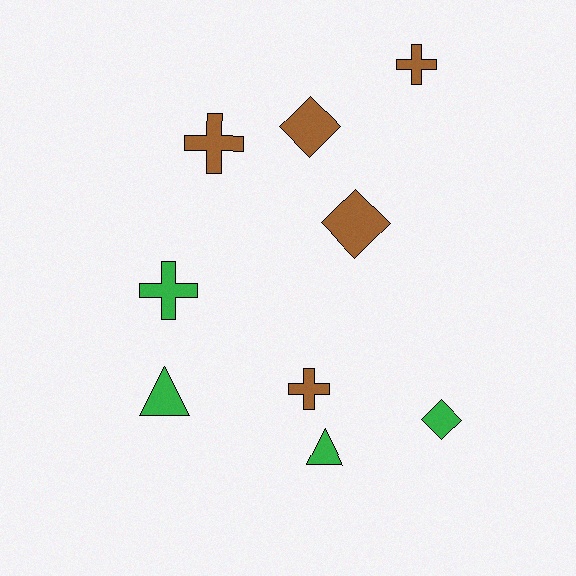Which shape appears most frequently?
Cross, with 4 objects.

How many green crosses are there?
There is 1 green cross.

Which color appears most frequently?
Brown, with 5 objects.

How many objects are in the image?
There are 9 objects.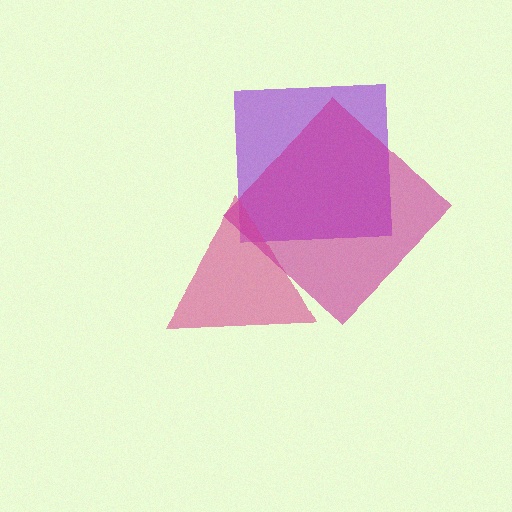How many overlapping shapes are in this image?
There are 3 overlapping shapes in the image.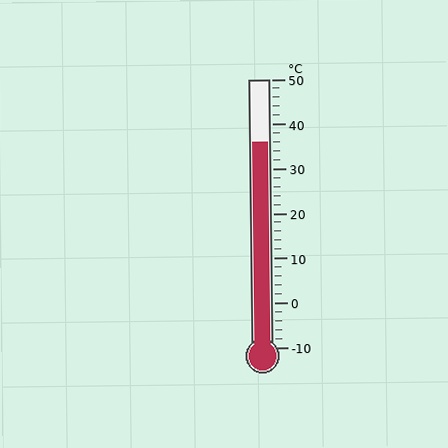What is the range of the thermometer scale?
The thermometer scale ranges from -10°C to 50°C.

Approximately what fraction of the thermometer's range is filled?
The thermometer is filled to approximately 75% of its range.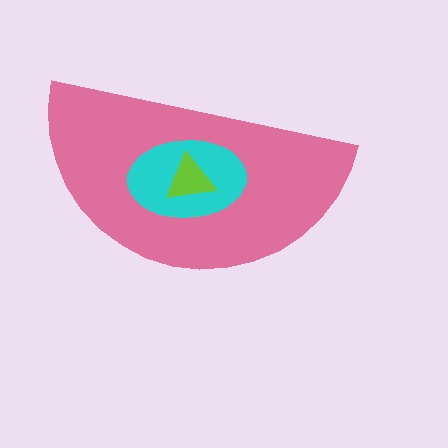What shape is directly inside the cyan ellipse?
The lime triangle.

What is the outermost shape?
The pink semicircle.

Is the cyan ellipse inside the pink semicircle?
Yes.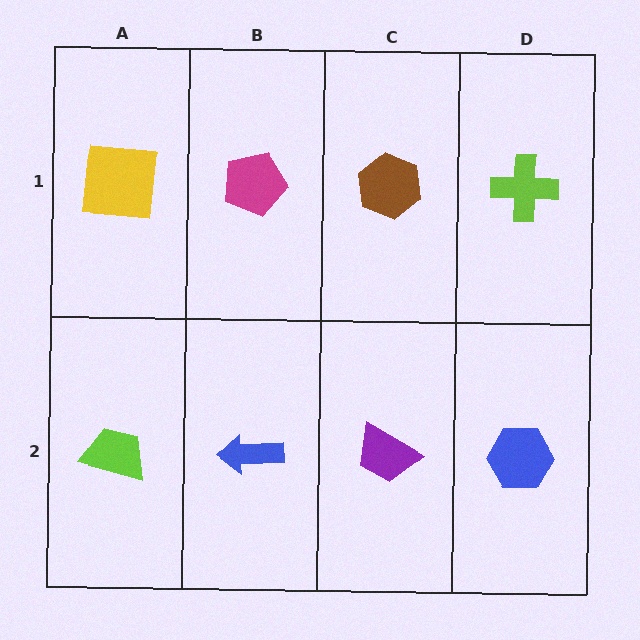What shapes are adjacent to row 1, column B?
A blue arrow (row 2, column B), a yellow square (row 1, column A), a brown hexagon (row 1, column C).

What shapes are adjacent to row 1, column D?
A blue hexagon (row 2, column D), a brown hexagon (row 1, column C).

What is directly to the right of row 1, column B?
A brown hexagon.